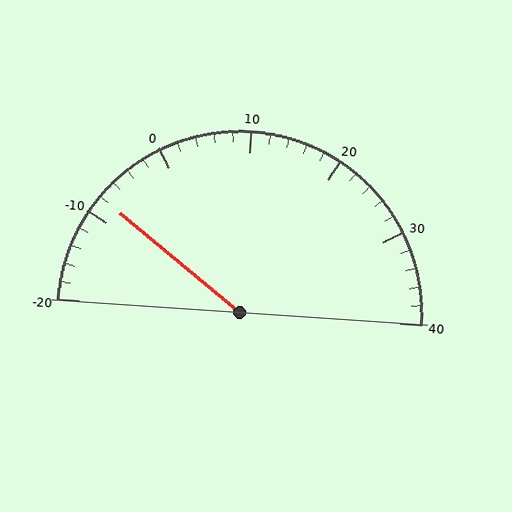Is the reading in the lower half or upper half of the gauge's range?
The reading is in the lower half of the range (-20 to 40).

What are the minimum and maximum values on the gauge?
The gauge ranges from -20 to 40.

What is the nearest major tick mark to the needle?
The nearest major tick mark is -10.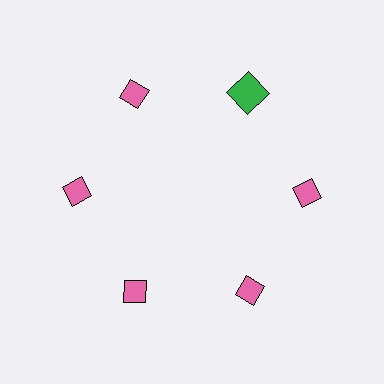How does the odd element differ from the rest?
It differs in both color (green instead of pink) and shape (square instead of diamond).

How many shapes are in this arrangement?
There are 6 shapes arranged in a ring pattern.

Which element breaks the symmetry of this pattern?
The green square at roughly the 1 o'clock position breaks the symmetry. All other shapes are pink diamonds.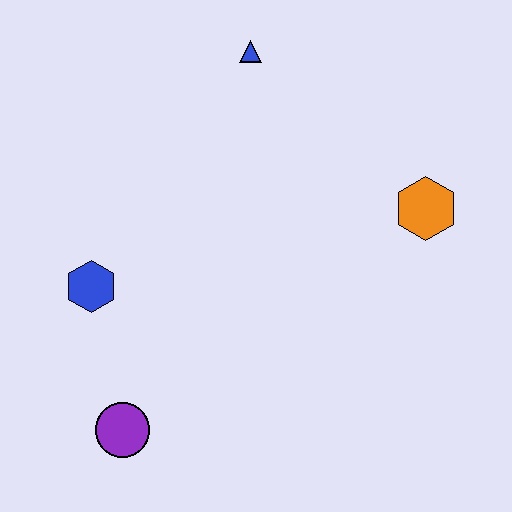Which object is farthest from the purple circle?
The blue triangle is farthest from the purple circle.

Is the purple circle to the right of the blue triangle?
No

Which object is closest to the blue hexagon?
The purple circle is closest to the blue hexagon.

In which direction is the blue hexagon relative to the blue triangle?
The blue hexagon is below the blue triangle.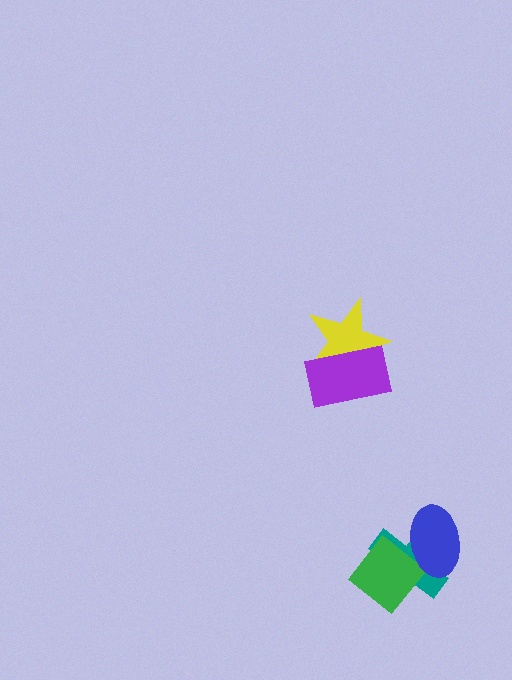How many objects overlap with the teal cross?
2 objects overlap with the teal cross.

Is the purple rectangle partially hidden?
No, no other shape covers it.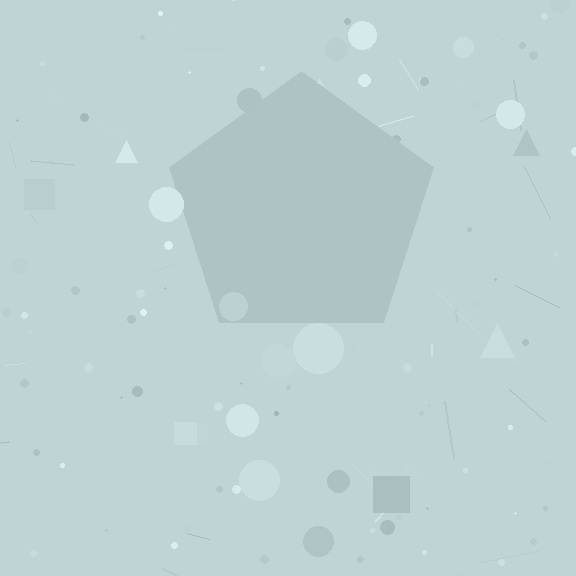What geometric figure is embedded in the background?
A pentagon is embedded in the background.